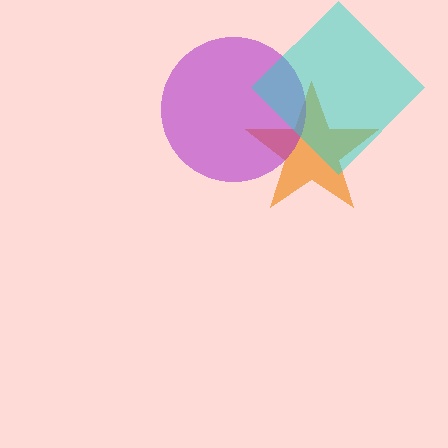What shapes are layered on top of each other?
The layered shapes are: an orange star, a purple circle, a cyan diamond.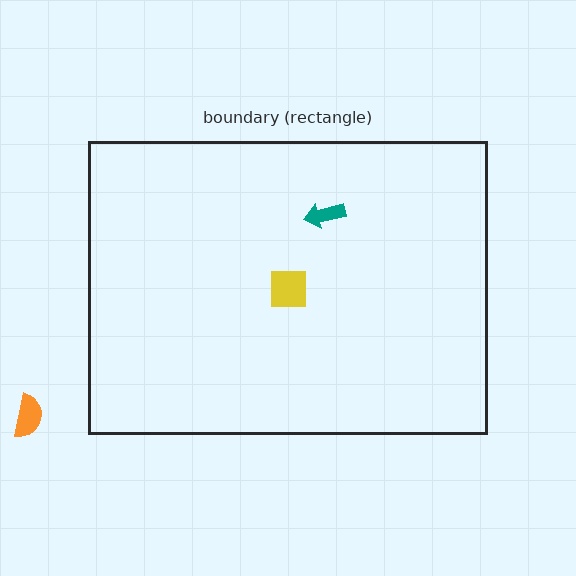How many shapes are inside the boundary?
2 inside, 1 outside.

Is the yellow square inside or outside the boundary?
Inside.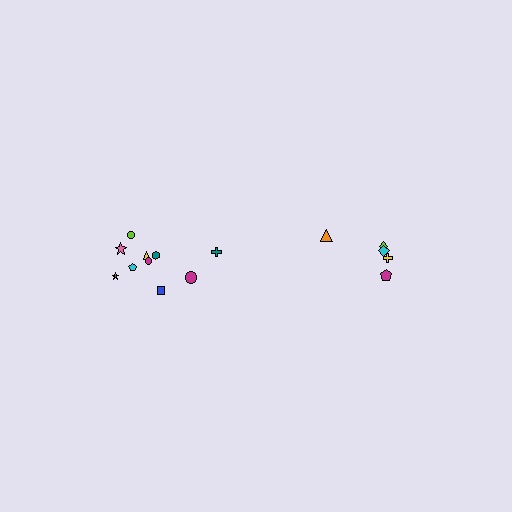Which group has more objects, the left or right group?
The left group.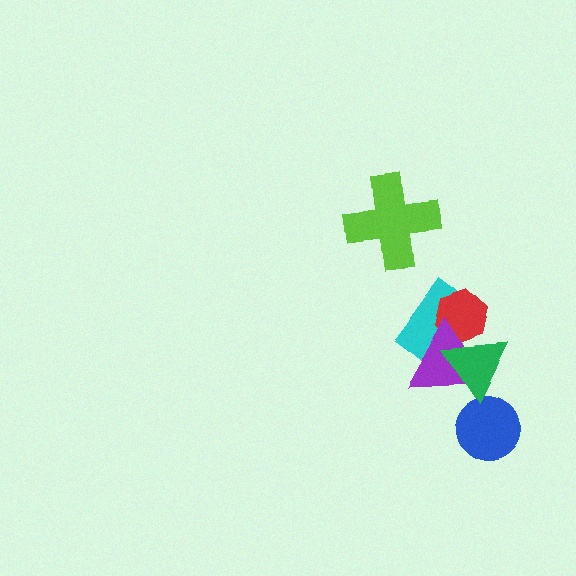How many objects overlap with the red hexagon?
3 objects overlap with the red hexagon.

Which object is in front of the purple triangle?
The green triangle is in front of the purple triangle.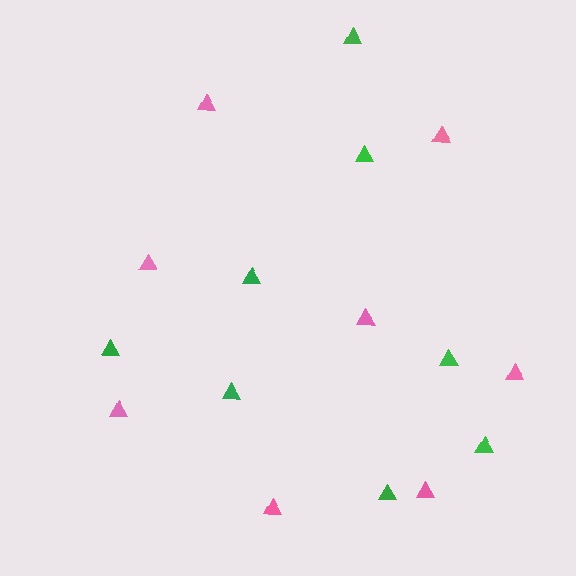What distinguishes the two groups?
There are 2 groups: one group of pink triangles (8) and one group of green triangles (8).